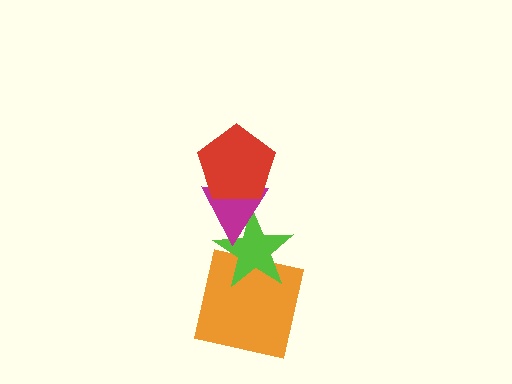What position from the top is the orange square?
The orange square is 4th from the top.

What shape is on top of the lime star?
The magenta triangle is on top of the lime star.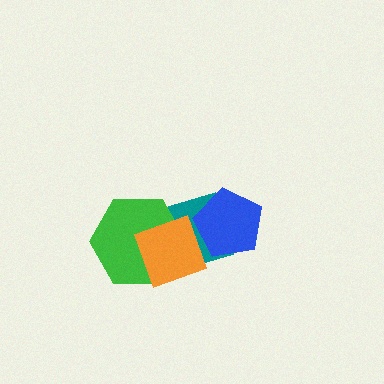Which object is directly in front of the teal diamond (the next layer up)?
The green hexagon is directly in front of the teal diamond.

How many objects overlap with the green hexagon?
2 objects overlap with the green hexagon.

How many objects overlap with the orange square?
2 objects overlap with the orange square.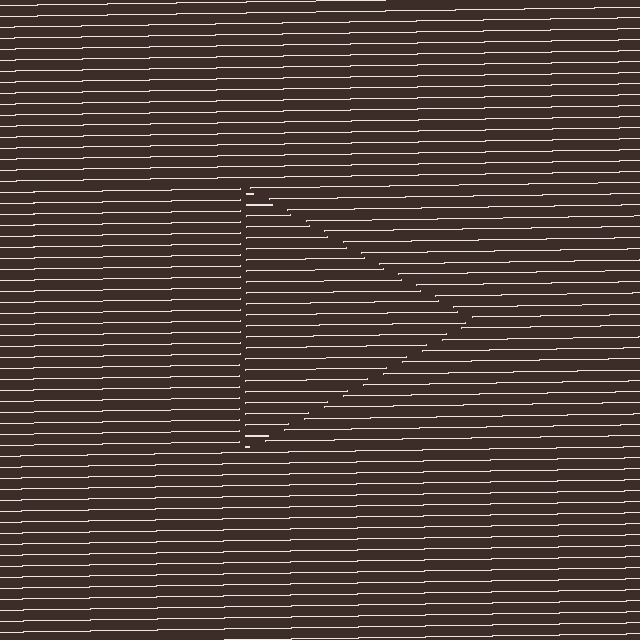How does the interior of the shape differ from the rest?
The interior of the shape contains the same grating, shifted by half a period — the contour is defined by the phase discontinuity where line-ends from the inner and outer gratings abut.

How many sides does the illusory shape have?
3 sides — the line-ends trace a triangle.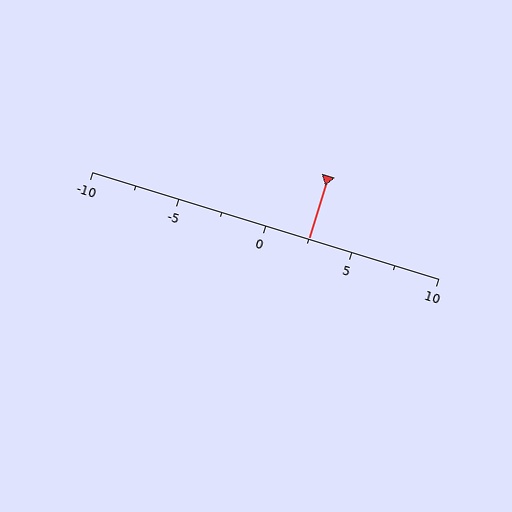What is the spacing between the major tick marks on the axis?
The major ticks are spaced 5 apart.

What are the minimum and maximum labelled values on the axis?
The axis runs from -10 to 10.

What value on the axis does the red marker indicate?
The marker indicates approximately 2.5.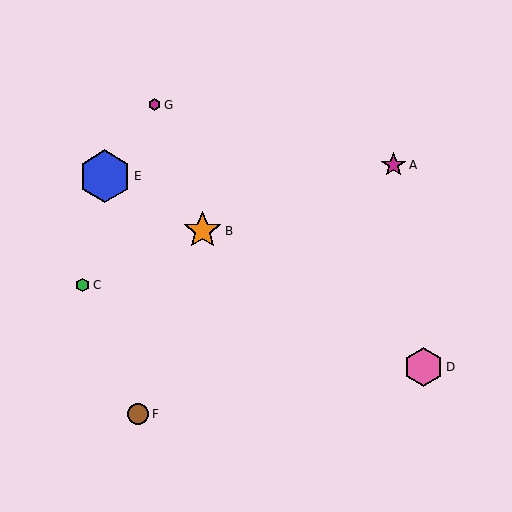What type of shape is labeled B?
Shape B is an orange star.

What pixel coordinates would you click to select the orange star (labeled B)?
Click at (203, 231) to select the orange star B.